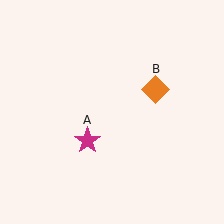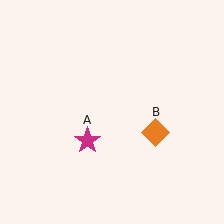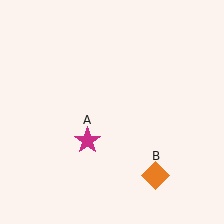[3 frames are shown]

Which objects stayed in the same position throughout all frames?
Magenta star (object A) remained stationary.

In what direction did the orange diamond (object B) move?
The orange diamond (object B) moved down.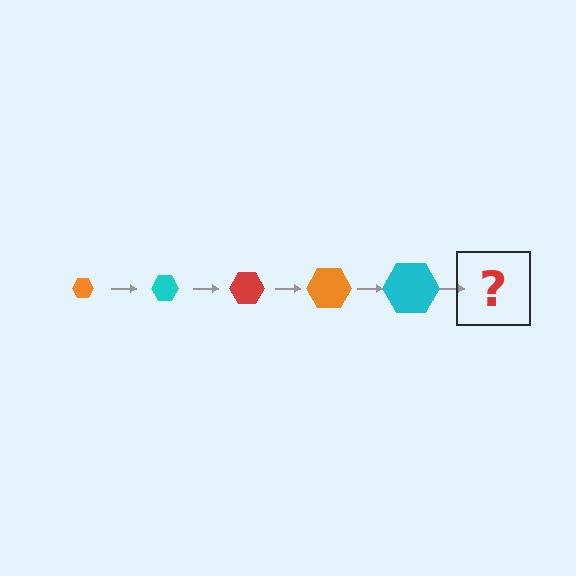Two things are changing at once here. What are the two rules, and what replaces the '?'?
The two rules are that the hexagon grows larger each step and the color cycles through orange, cyan, and red. The '?' should be a red hexagon, larger than the previous one.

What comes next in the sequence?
The next element should be a red hexagon, larger than the previous one.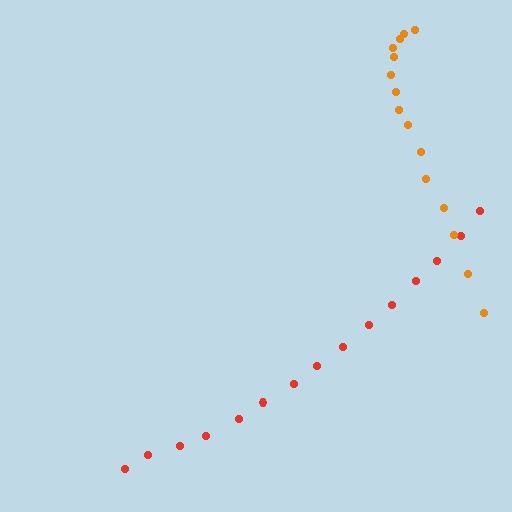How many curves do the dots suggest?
There are 2 distinct paths.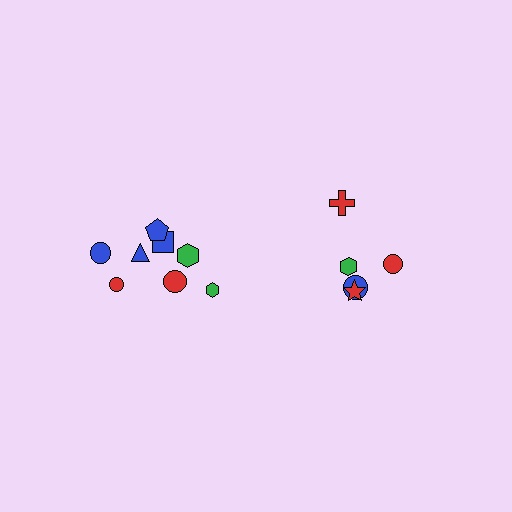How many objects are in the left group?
There are 8 objects.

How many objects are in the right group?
There are 5 objects.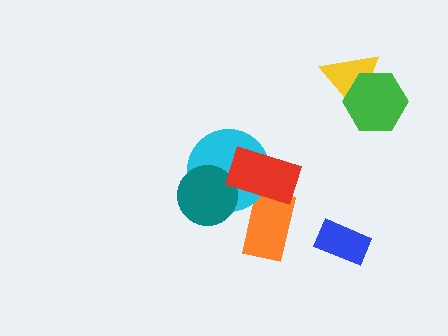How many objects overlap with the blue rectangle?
0 objects overlap with the blue rectangle.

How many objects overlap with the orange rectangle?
1 object overlaps with the orange rectangle.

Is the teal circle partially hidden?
No, no other shape covers it.